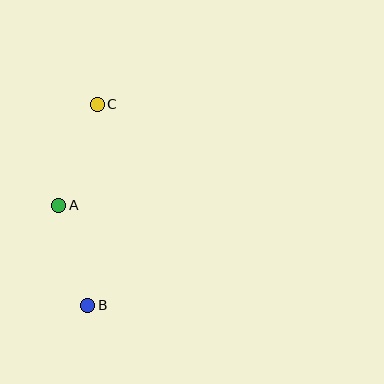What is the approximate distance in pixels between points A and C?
The distance between A and C is approximately 108 pixels.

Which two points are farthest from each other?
Points B and C are farthest from each other.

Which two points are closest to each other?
Points A and B are closest to each other.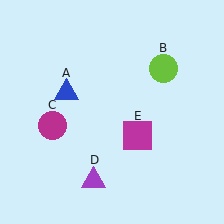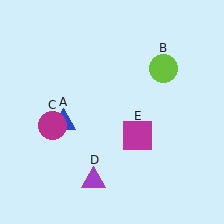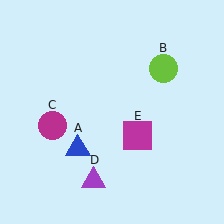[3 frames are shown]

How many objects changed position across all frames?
1 object changed position: blue triangle (object A).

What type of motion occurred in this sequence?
The blue triangle (object A) rotated counterclockwise around the center of the scene.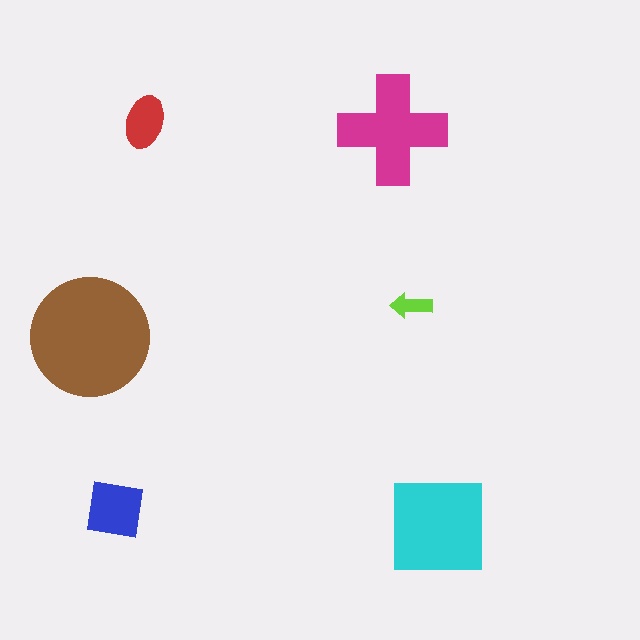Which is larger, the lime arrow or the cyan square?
The cyan square.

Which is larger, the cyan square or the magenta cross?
The cyan square.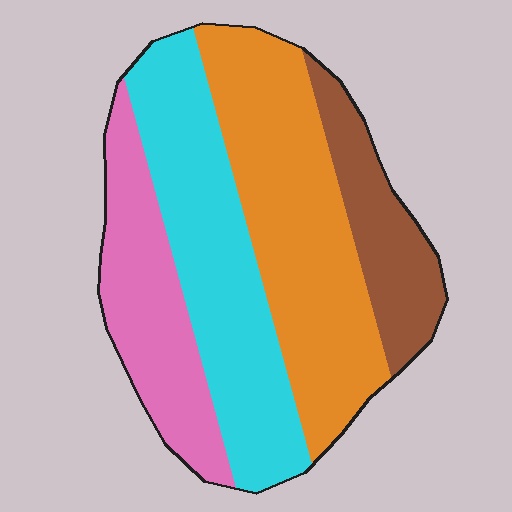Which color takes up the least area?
Brown, at roughly 15%.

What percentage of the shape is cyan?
Cyan covers around 30% of the shape.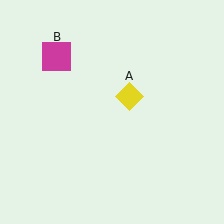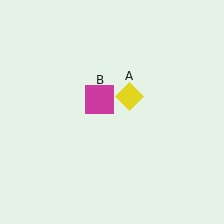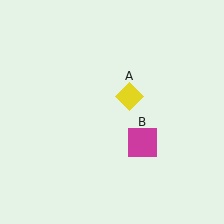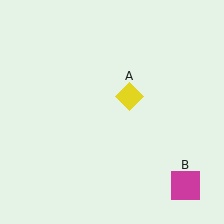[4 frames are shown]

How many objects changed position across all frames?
1 object changed position: magenta square (object B).